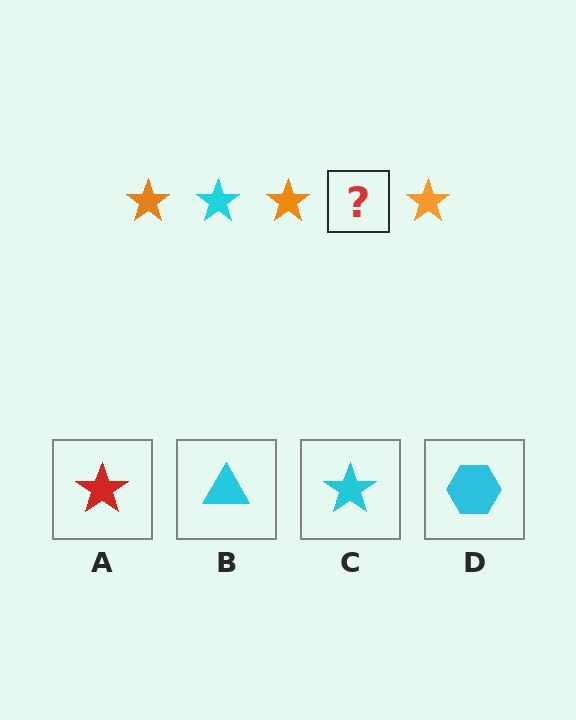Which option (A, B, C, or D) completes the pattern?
C.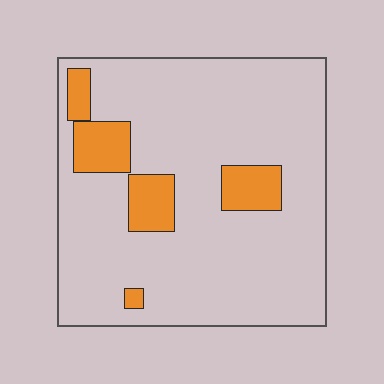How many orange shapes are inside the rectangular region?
5.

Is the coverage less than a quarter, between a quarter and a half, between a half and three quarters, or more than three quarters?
Less than a quarter.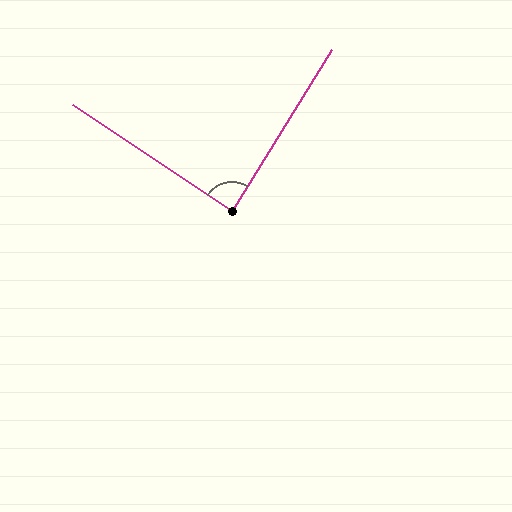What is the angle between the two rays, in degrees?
Approximately 88 degrees.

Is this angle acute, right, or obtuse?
It is approximately a right angle.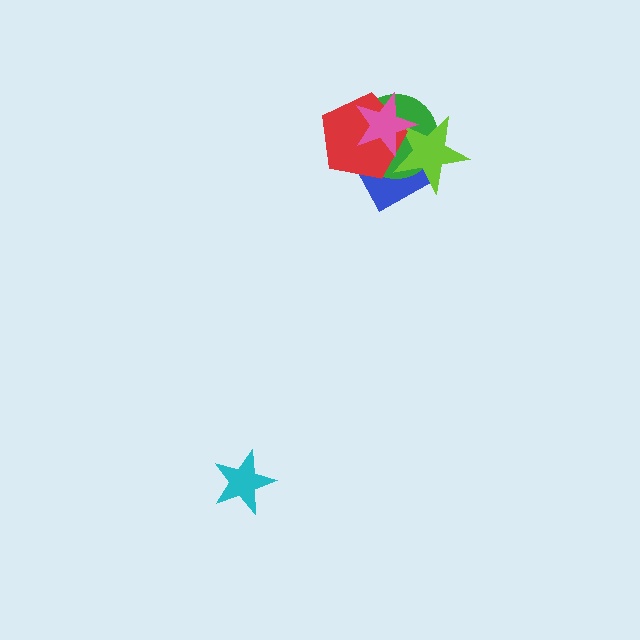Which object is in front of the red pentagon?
The pink star is in front of the red pentagon.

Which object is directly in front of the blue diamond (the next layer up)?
The green circle is directly in front of the blue diamond.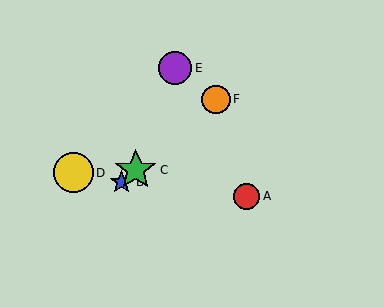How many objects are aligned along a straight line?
3 objects (B, C, F) are aligned along a straight line.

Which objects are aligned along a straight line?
Objects B, C, F are aligned along a straight line.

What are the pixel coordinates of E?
Object E is at (175, 68).